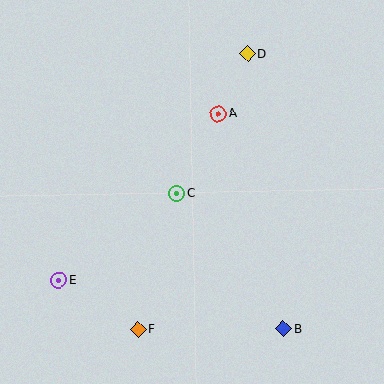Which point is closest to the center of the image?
Point C at (177, 194) is closest to the center.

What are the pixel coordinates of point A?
Point A is at (218, 114).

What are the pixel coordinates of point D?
Point D is at (248, 54).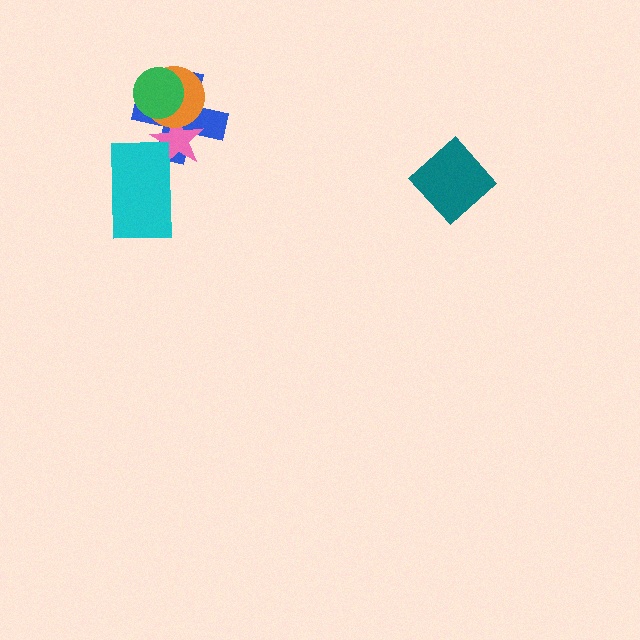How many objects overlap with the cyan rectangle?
2 objects overlap with the cyan rectangle.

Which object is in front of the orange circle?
The green circle is in front of the orange circle.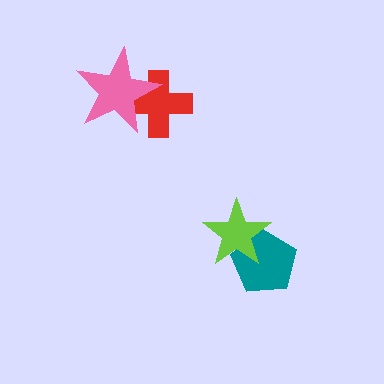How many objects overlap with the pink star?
1 object overlaps with the pink star.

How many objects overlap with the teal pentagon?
1 object overlaps with the teal pentagon.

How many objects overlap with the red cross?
1 object overlaps with the red cross.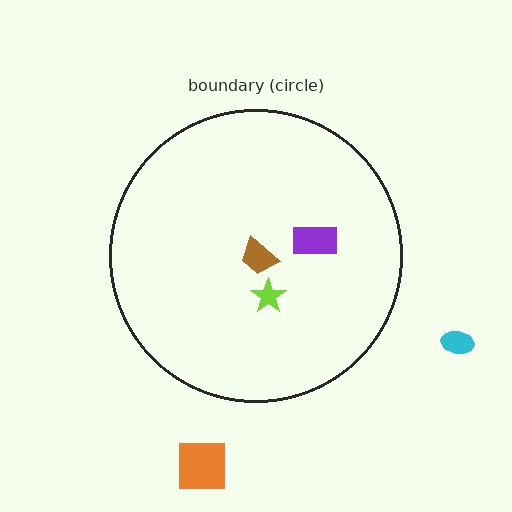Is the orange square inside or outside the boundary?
Outside.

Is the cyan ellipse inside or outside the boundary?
Outside.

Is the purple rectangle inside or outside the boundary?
Inside.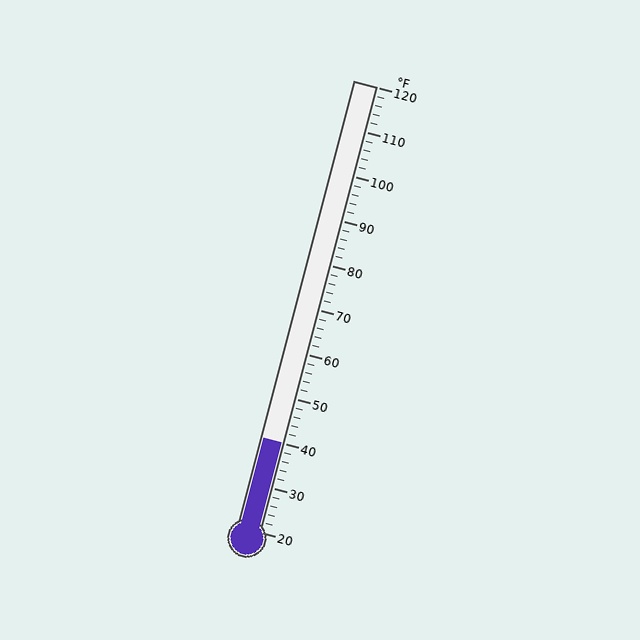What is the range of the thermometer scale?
The thermometer scale ranges from 20°F to 120°F.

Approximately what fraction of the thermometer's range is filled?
The thermometer is filled to approximately 20% of its range.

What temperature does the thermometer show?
The thermometer shows approximately 40°F.